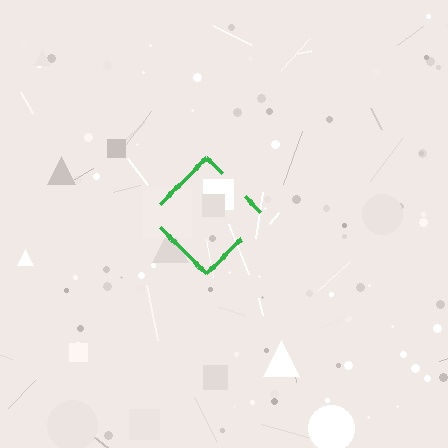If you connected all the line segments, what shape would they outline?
They would outline a diamond.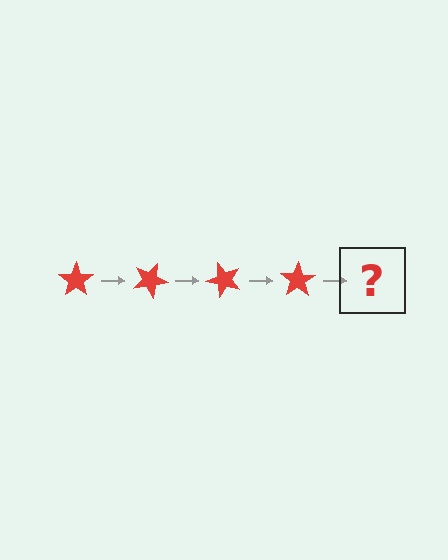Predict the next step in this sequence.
The next step is a red star rotated 100 degrees.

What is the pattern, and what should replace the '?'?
The pattern is that the star rotates 25 degrees each step. The '?' should be a red star rotated 100 degrees.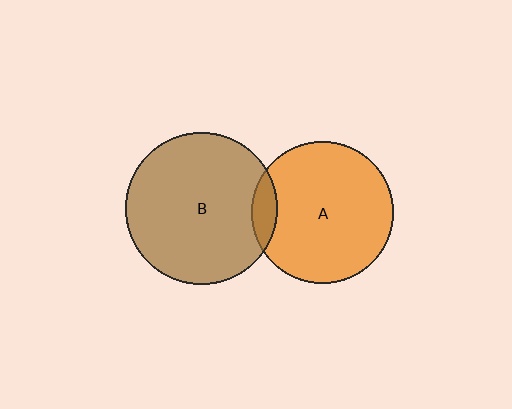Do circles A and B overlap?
Yes.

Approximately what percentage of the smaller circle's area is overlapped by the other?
Approximately 10%.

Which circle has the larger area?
Circle B (brown).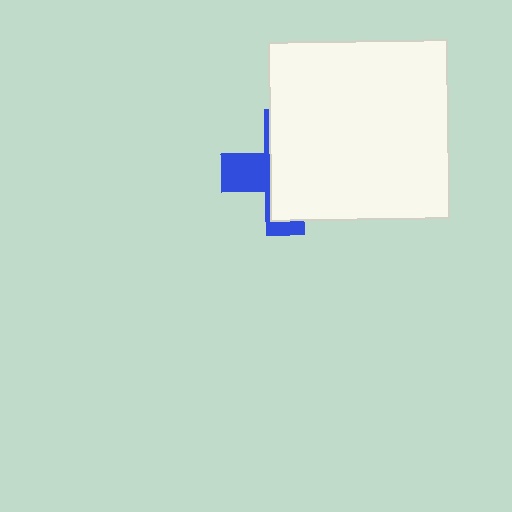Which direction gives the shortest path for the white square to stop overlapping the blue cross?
Moving right gives the shortest separation.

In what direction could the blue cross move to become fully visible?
The blue cross could move left. That would shift it out from behind the white square entirely.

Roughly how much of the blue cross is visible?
A small part of it is visible (roughly 35%).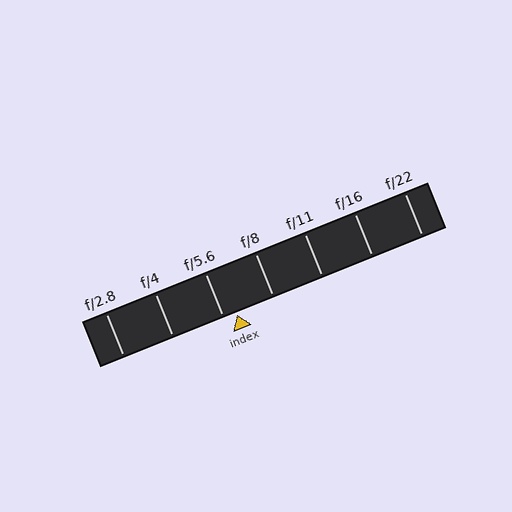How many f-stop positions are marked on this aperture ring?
There are 7 f-stop positions marked.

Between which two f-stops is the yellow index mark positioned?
The index mark is between f/5.6 and f/8.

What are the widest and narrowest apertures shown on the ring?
The widest aperture shown is f/2.8 and the narrowest is f/22.